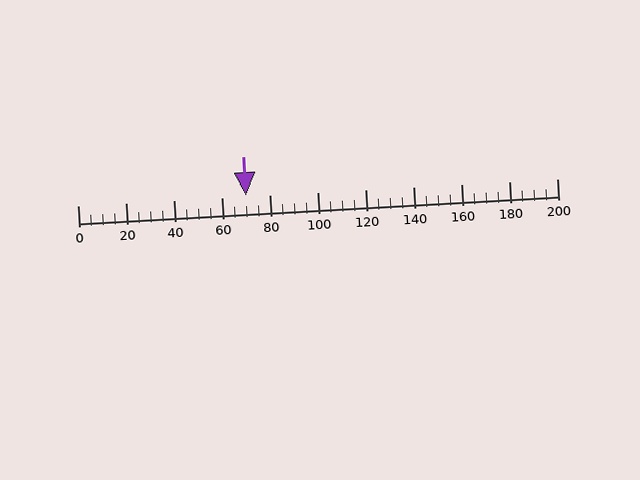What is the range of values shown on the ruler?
The ruler shows values from 0 to 200.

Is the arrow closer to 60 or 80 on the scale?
The arrow is closer to 80.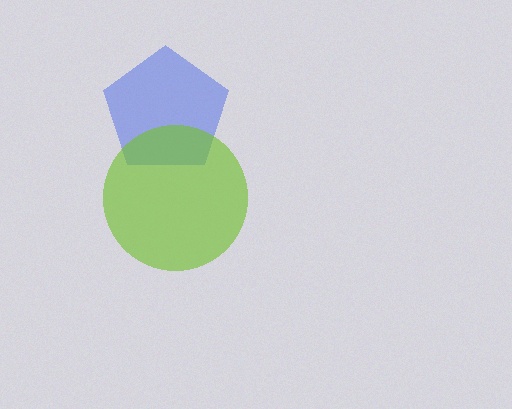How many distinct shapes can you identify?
There are 2 distinct shapes: a blue pentagon, a lime circle.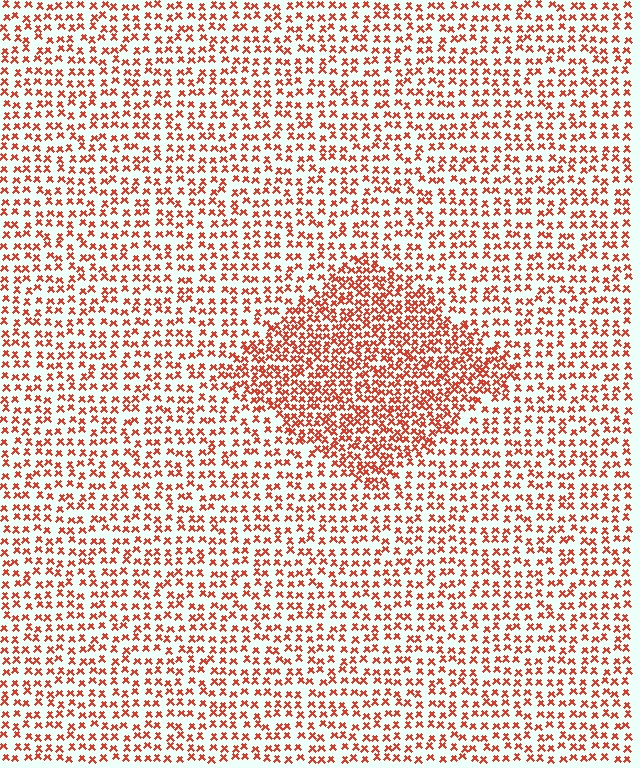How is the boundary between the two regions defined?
The boundary is defined by a change in element density (approximately 1.8x ratio). All elements are the same color, size, and shape.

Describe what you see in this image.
The image contains small red elements arranged at two different densities. A diamond-shaped region is visible where the elements are more densely packed than the surrounding area.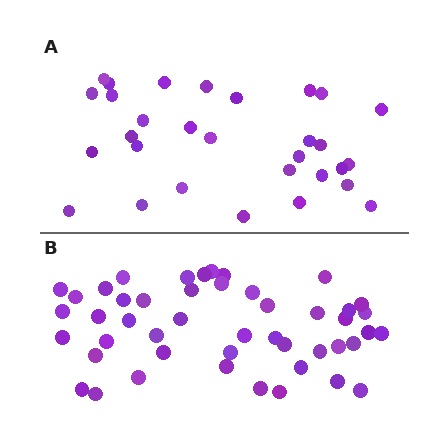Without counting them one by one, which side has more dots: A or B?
Region B (the bottom region) has more dots.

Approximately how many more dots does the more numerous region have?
Region B has approximately 15 more dots than region A.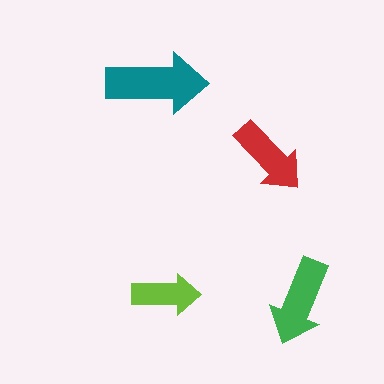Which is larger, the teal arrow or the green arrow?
The teal one.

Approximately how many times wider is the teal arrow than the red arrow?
About 1.5 times wider.